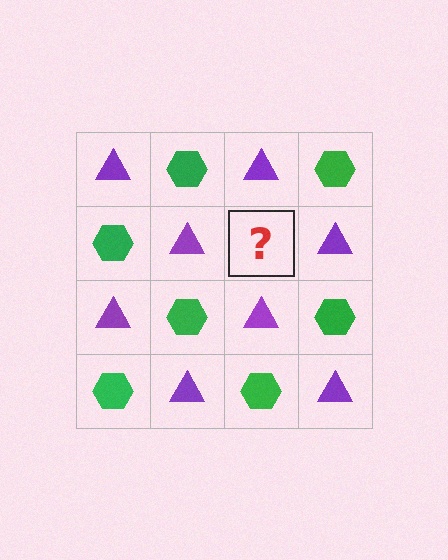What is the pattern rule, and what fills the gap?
The rule is that it alternates purple triangle and green hexagon in a checkerboard pattern. The gap should be filled with a green hexagon.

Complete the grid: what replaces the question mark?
The question mark should be replaced with a green hexagon.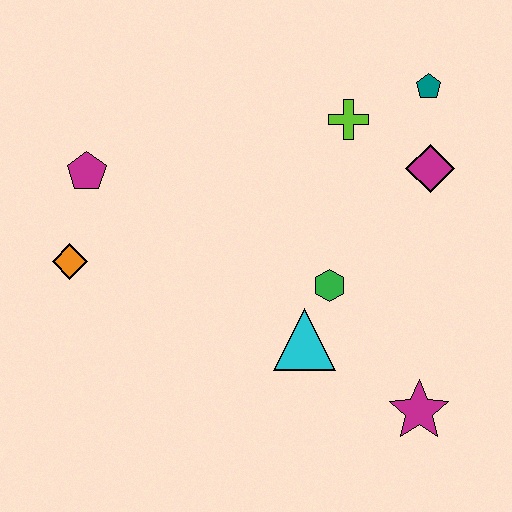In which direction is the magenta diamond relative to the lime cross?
The magenta diamond is to the right of the lime cross.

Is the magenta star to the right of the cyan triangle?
Yes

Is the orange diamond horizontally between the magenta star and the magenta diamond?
No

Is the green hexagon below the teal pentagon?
Yes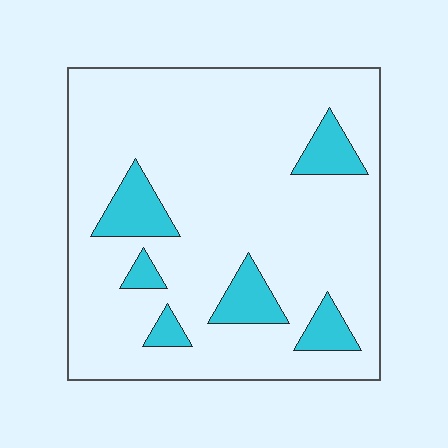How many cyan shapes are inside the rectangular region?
6.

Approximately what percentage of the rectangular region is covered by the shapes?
Approximately 15%.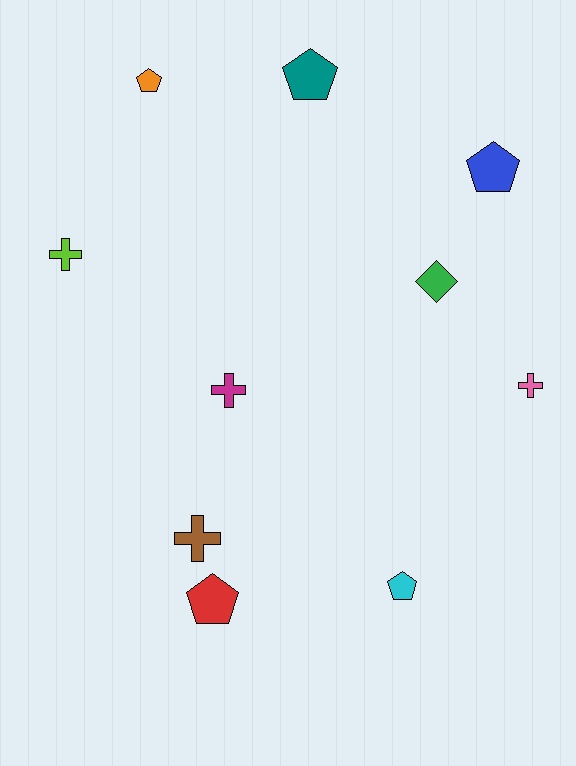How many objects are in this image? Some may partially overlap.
There are 10 objects.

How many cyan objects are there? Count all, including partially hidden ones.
There is 1 cyan object.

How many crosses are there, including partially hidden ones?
There are 4 crosses.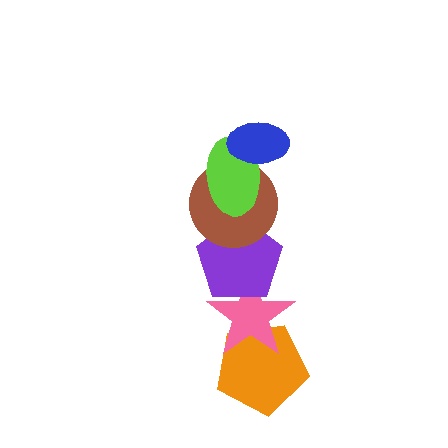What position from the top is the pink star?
The pink star is 5th from the top.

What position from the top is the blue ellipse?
The blue ellipse is 1st from the top.